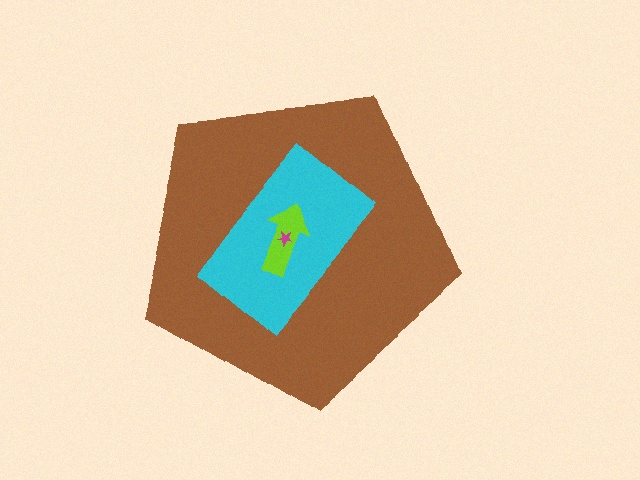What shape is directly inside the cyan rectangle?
The lime arrow.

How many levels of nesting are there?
4.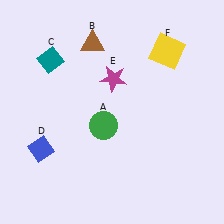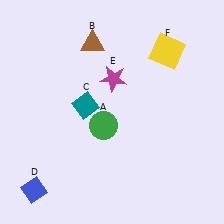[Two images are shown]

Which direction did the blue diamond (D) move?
The blue diamond (D) moved down.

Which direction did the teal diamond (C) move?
The teal diamond (C) moved down.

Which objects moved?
The objects that moved are: the teal diamond (C), the blue diamond (D).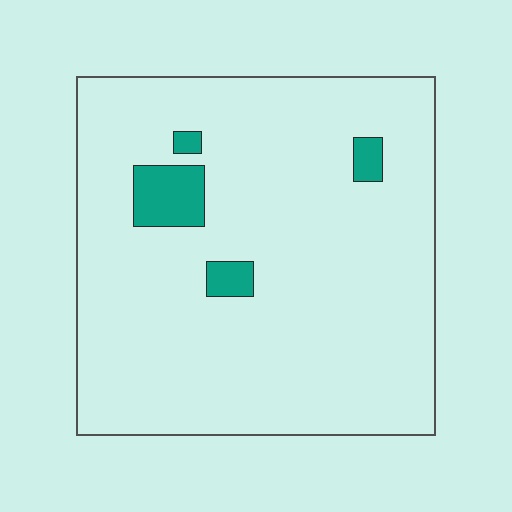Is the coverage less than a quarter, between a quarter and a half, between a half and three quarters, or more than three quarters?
Less than a quarter.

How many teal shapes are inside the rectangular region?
4.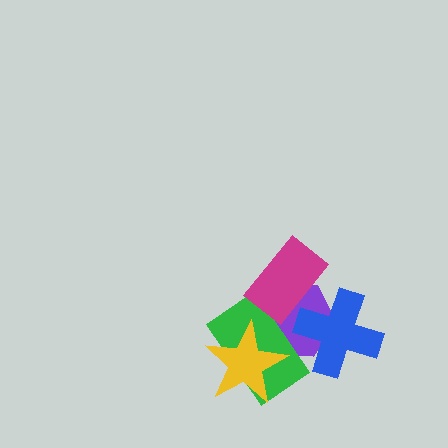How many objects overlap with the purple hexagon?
4 objects overlap with the purple hexagon.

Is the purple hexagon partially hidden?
Yes, it is partially covered by another shape.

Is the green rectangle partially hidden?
Yes, it is partially covered by another shape.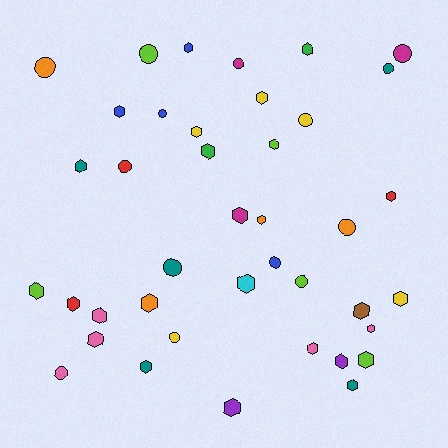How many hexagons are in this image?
There are 26 hexagons.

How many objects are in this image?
There are 40 objects.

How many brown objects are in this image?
There is 1 brown object.